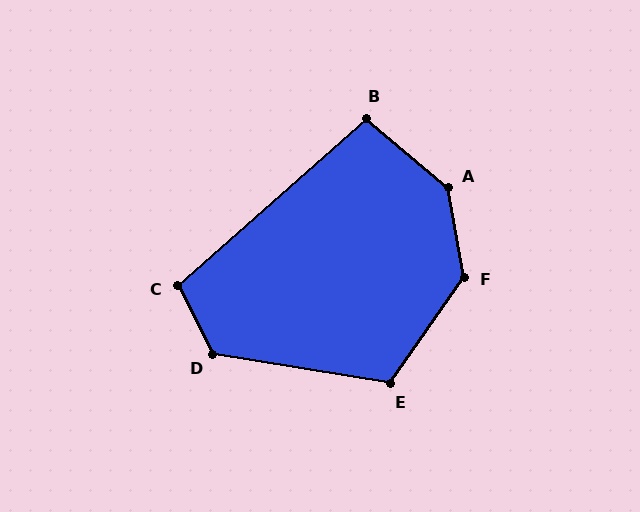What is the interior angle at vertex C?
Approximately 104 degrees (obtuse).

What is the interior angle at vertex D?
Approximately 127 degrees (obtuse).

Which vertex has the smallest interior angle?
B, at approximately 98 degrees.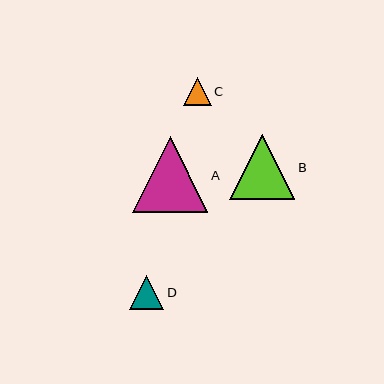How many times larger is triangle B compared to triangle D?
Triangle B is approximately 1.9 times the size of triangle D.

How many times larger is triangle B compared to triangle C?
Triangle B is approximately 2.3 times the size of triangle C.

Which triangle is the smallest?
Triangle C is the smallest with a size of approximately 28 pixels.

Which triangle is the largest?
Triangle A is the largest with a size of approximately 75 pixels.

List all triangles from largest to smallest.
From largest to smallest: A, B, D, C.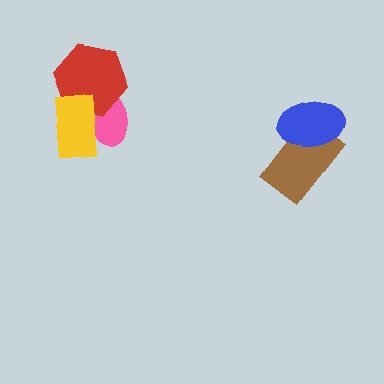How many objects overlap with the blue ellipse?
1 object overlaps with the blue ellipse.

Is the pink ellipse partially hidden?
Yes, it is partially covered by another shape.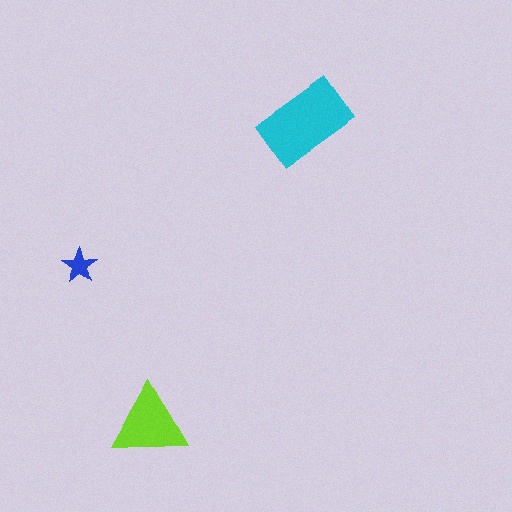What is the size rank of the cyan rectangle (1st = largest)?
1st.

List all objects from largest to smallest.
The cyan rectangle, the lime triangle, the blue star.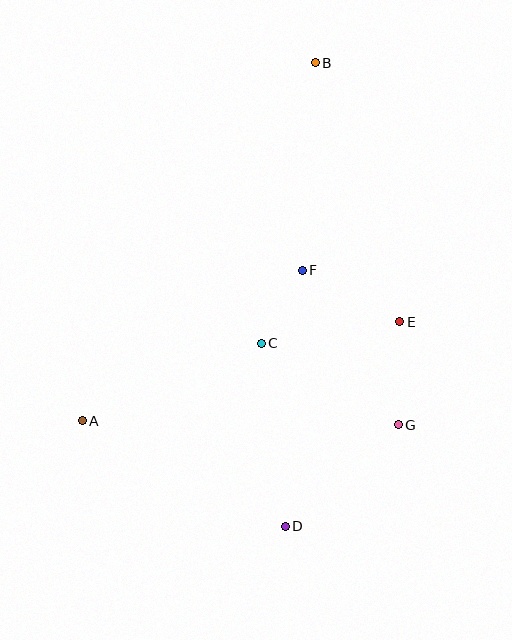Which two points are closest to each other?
Points C and F are closest to each other.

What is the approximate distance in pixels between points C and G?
The distance between C and G is approximately 159 pixels.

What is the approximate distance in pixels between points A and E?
The distance between A and E is approximately 333 pixels.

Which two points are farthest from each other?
Points B and D are farthest from each other.